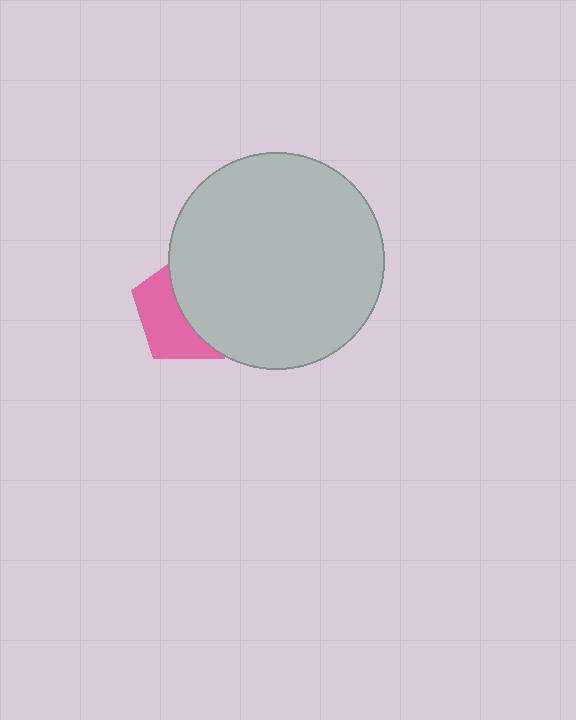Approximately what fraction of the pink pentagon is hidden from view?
Roughly 55% of the pink pentagon is hidden behind the light gray circle.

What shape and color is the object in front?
The object in front is a light gray circle.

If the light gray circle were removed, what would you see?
You would see the complete pink pentagon.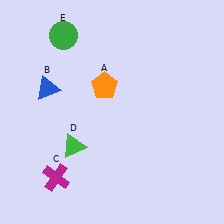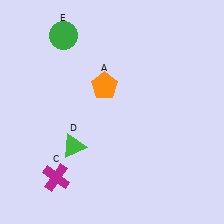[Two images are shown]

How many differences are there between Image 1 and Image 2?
There is 1 difference between the two images.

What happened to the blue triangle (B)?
The blue triangle (B) was removed in Image 2. It was in the top-left area of Image 1.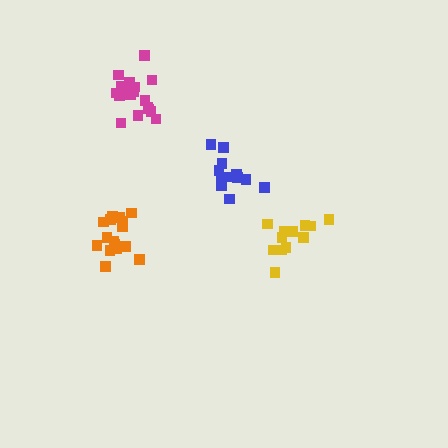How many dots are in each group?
Group 1: 13 dots, Group 2: 16 dots, Group 3: 12 dots, Group 4: 18 dots (59 total).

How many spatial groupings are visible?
There are 4 spatial groupings.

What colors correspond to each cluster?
The clusters are colored: yellow, orange, blue, magenta.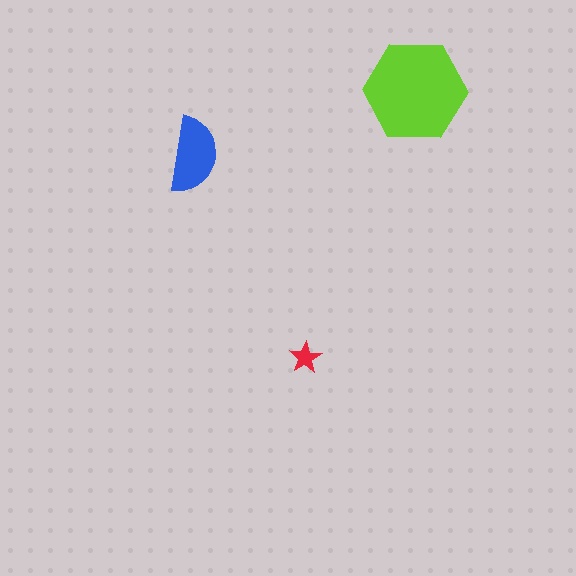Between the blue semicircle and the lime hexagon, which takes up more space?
The lime hexagon.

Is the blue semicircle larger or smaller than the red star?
Larger.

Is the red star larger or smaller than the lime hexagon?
Smaller.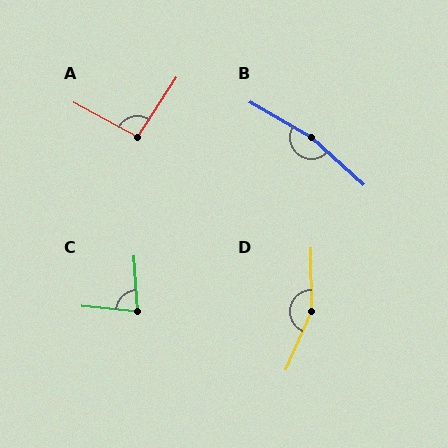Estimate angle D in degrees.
Approximately 156 degrees.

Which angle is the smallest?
C, at approximately 81 degrees.